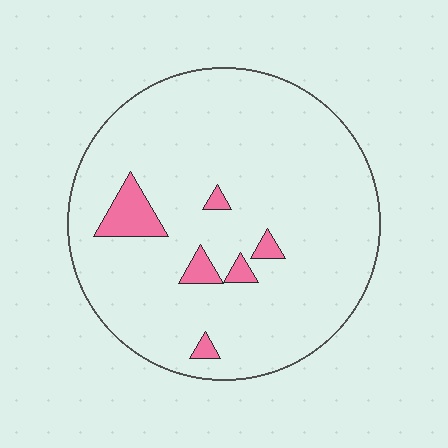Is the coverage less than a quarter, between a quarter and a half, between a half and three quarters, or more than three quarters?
Less than a quarter.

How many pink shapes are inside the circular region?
6.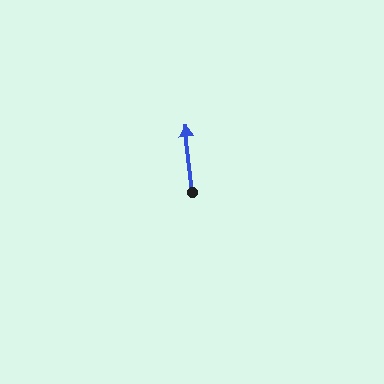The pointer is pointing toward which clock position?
Roughly 12 o'clock.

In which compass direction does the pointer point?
North.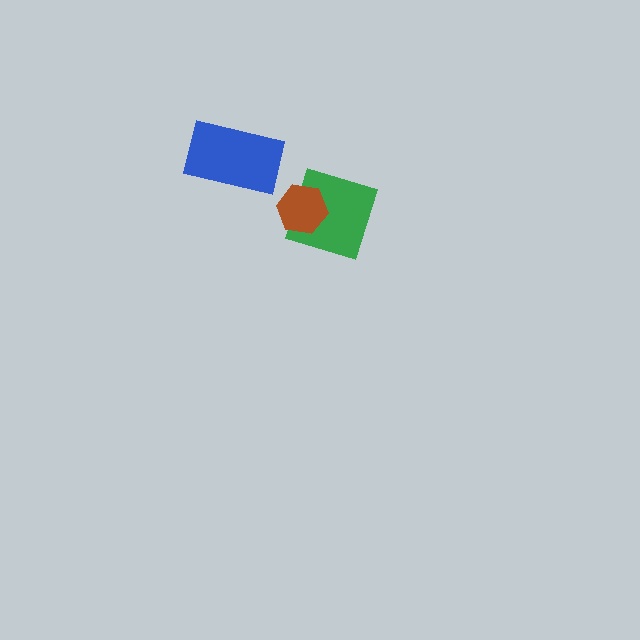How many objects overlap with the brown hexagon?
1 object overlaps with the brown hexagon.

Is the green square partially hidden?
Yes, it is partially covered by another shape.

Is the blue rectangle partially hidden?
No, no other shape covers it.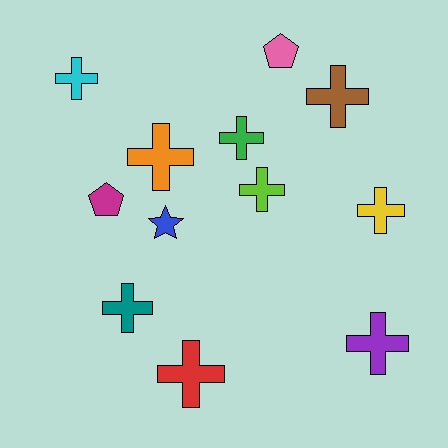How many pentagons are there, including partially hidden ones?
There are 2 pentagons.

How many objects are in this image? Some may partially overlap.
There are 12 objects.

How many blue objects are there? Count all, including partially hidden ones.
There is 1 blue object.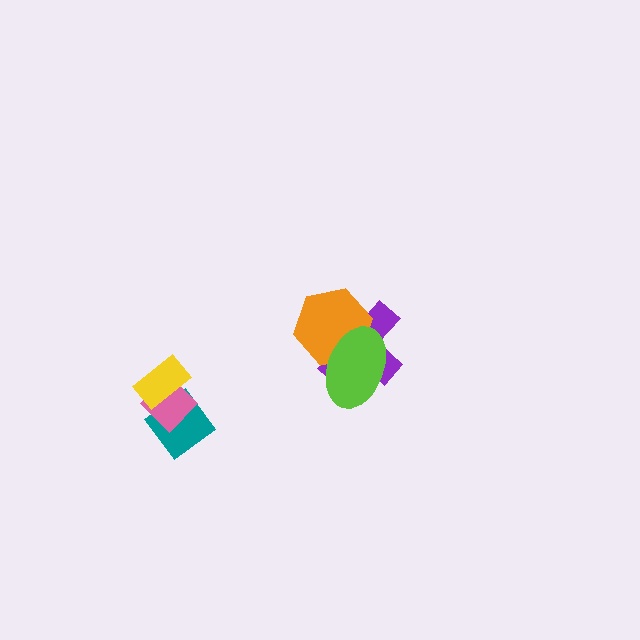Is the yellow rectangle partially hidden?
No, no other shape covers it.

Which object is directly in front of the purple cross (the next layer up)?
The orange hexagon is directly in front of the purple cross.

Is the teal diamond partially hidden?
Yes, it is partially covered by another shape.